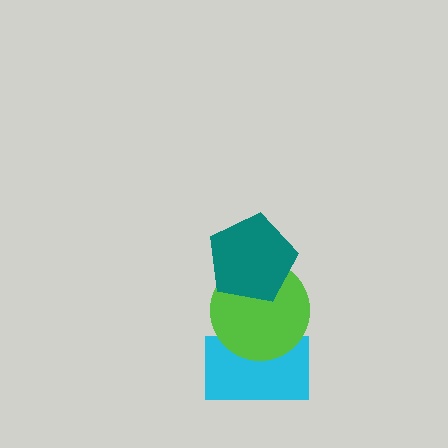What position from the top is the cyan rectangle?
The cyan rectangle is 3rd from the top.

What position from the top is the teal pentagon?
The teal pentagon is 1st from the top.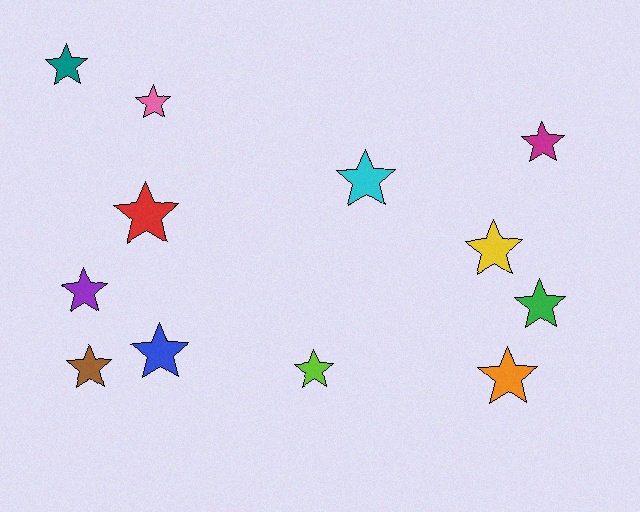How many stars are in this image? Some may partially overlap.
There are 12 stars.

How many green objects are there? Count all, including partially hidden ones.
There is 1 green object.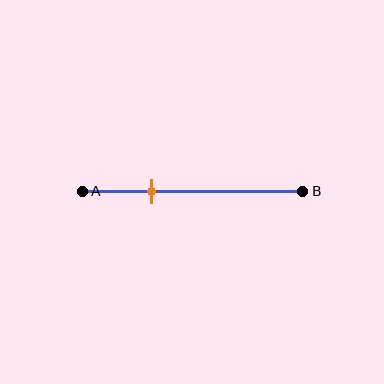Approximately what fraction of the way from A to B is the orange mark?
The orange mark is approximately 30% of the way from A to B.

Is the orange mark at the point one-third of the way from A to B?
Yes, the mark is approximately at the one-third point.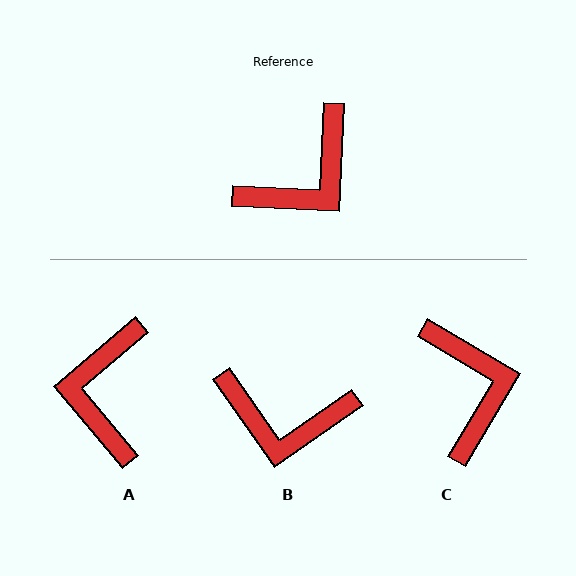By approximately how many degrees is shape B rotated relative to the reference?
Approximately 52 degrees clockwise.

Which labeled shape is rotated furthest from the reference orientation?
A, about 137 degrees away.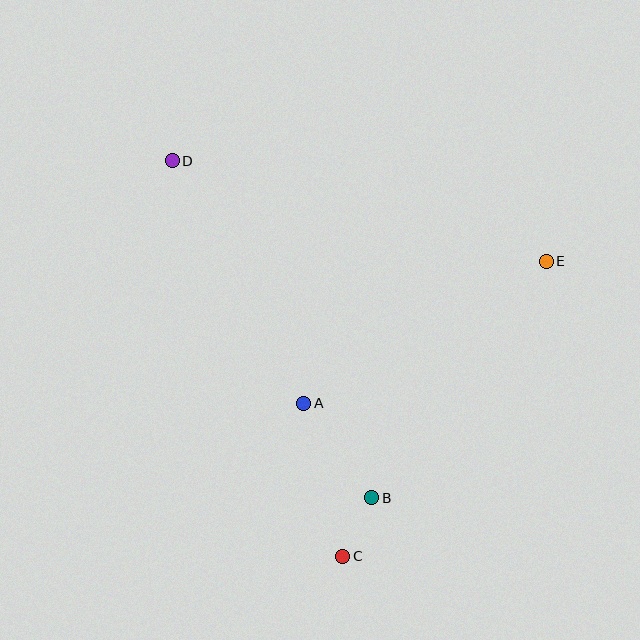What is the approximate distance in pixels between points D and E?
The distance between D and E is approximately 387 pixels.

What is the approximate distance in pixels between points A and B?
The distance between A and B is approximately 116 pixels.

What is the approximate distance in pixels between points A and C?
The distance between A and C is approximately 158 pixels.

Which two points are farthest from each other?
Points C and D are farthest from each other.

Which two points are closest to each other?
Points B and C are closest to each other.